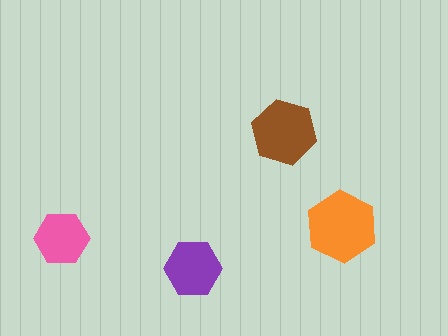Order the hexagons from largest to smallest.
the orange one, the brown one, the purple one, the pink one.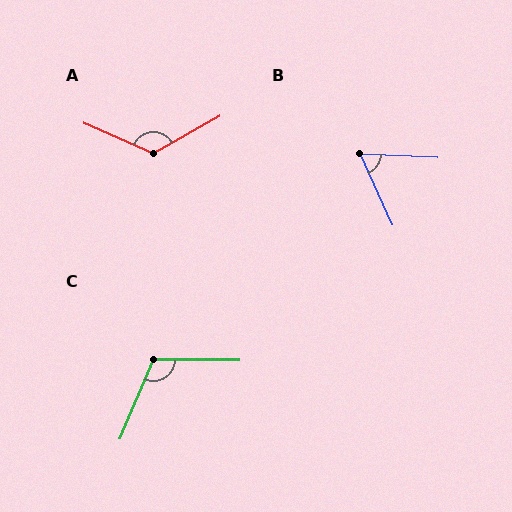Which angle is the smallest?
B, at approximately 63 degrees.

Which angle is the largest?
A, at approximately 127 degrees.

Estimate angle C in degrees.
Approximately 113 degrees.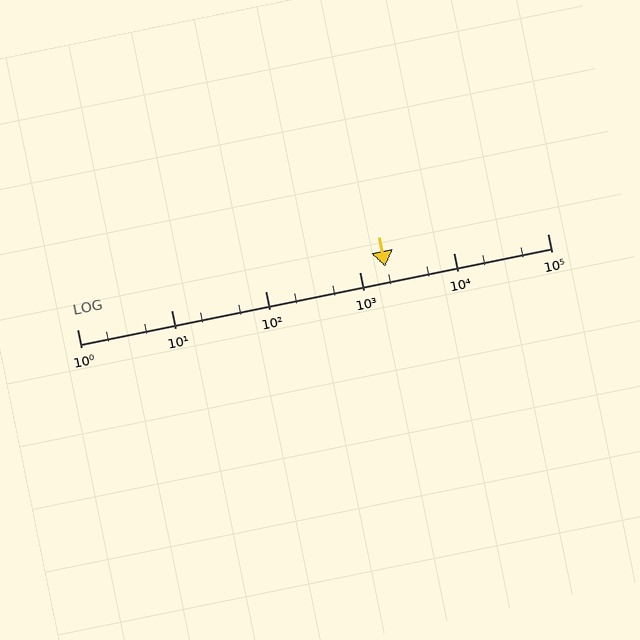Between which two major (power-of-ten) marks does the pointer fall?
The pointer is between 1000 and 10000.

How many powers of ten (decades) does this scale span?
The scale spans 5 decades, from 1 to 100000.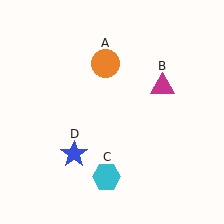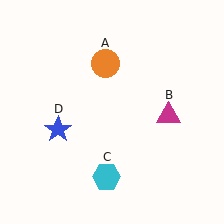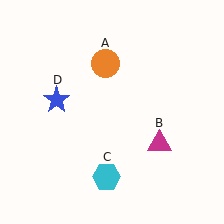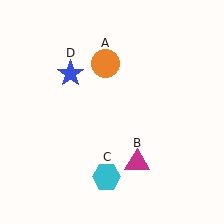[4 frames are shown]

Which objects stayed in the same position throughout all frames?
Orange circle (object A) and cyan hexagon (object C) remained stationary.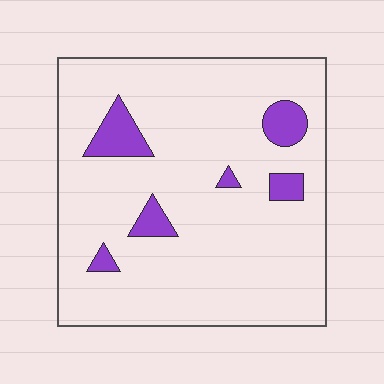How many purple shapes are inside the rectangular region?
6.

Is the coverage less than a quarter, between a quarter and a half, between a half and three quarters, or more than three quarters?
Less than a quarter.